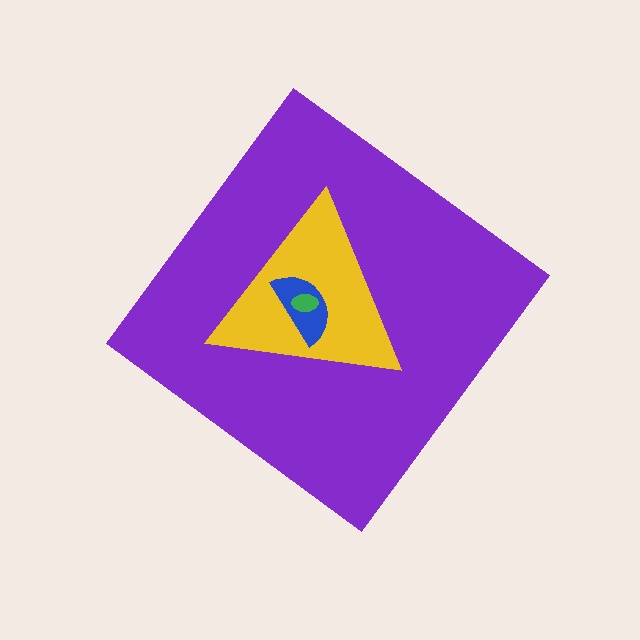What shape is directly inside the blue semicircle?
The green ellipse.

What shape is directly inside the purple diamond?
The yellow triangle.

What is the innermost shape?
The green ellipse.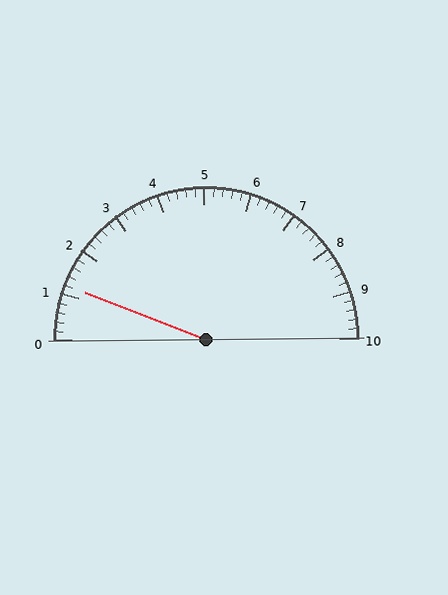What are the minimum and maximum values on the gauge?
The gauge ranges from 0 to 10.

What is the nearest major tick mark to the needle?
The nearest major tick mark is 1.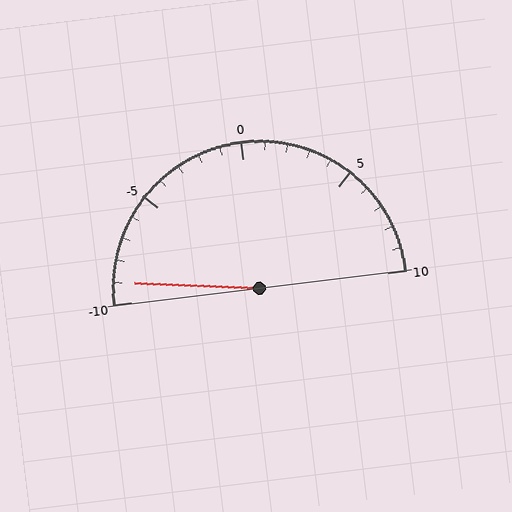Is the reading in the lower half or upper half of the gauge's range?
The reading is in the lower half of the range (-10 to 10).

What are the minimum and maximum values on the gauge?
The gauge ranges from -10 to 10.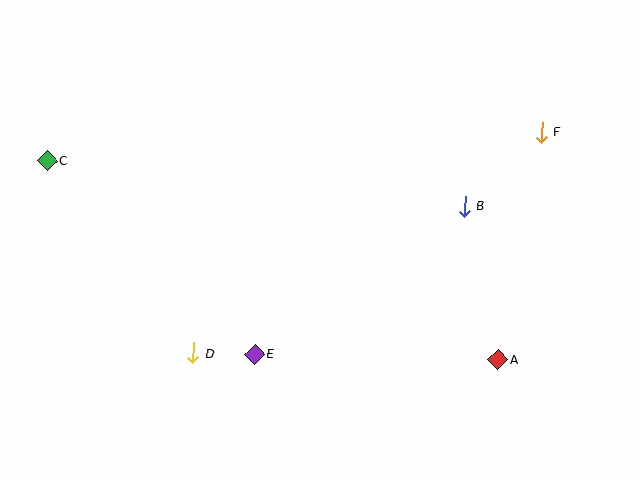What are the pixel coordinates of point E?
Point E is at (255, 354).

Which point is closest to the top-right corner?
Point F is closest to the top-right corner.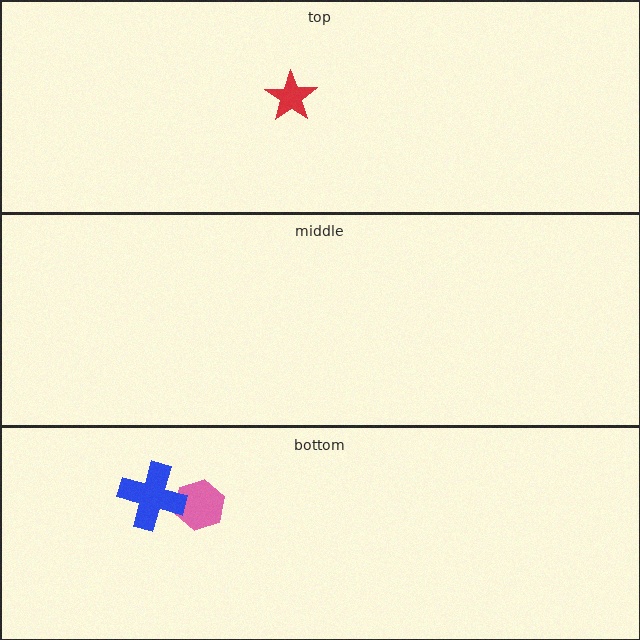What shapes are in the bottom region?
The pink hexagon, the blue cross.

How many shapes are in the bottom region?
2.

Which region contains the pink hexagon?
The bottom region.